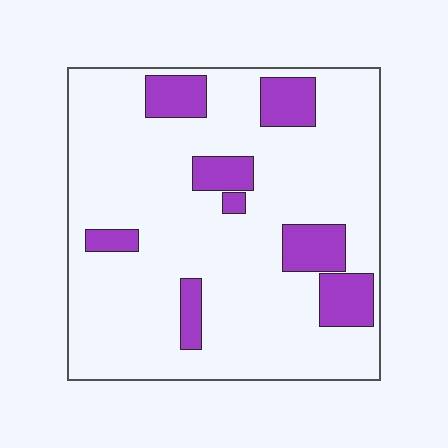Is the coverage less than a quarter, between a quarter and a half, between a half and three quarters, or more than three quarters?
Less than a quarter.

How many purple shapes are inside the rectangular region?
8.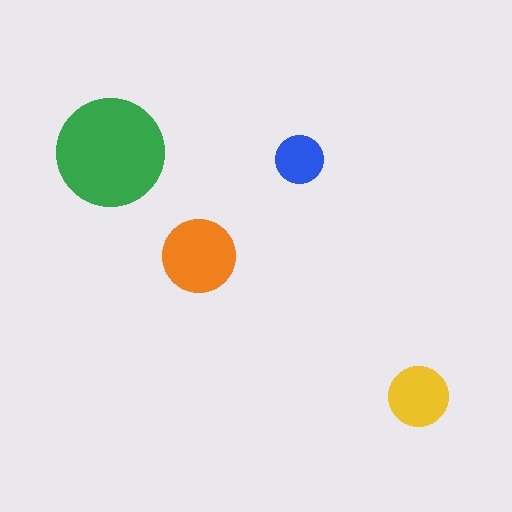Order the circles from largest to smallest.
the green one, the orange one, the yellow one, the blue one.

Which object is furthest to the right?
The yellow circle is rightmost.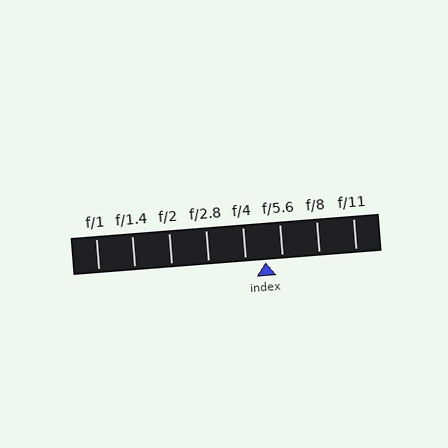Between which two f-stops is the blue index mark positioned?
The index mark is between f/4 and f/5.6.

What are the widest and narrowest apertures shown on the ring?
The widest aperture shown is f/1 and the narrowest is f/11.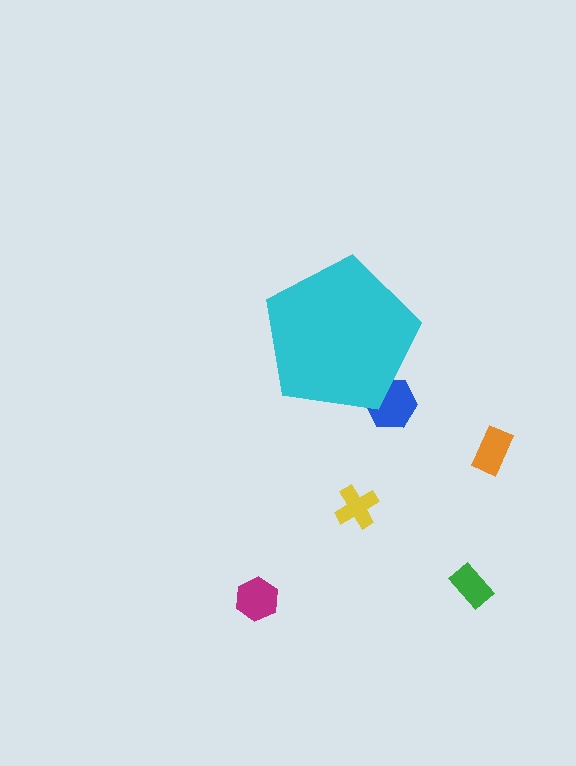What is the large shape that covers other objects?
A cyan pentagon.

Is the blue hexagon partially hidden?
Yes, the blue hexagon is partially hidden behind the cyan pentagon.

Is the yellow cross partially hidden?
No, the yellow cross is fully visible.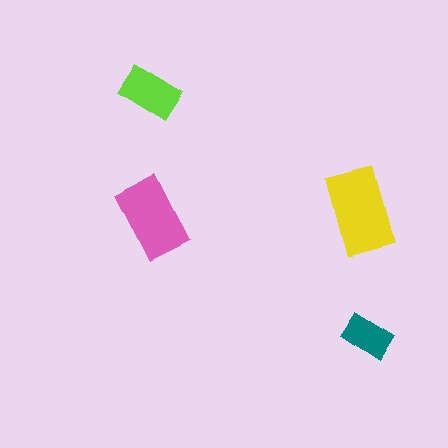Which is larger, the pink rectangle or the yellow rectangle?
The yellow one.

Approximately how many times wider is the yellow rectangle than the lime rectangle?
About 1.5 times wider.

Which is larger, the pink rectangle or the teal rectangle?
The pink one.